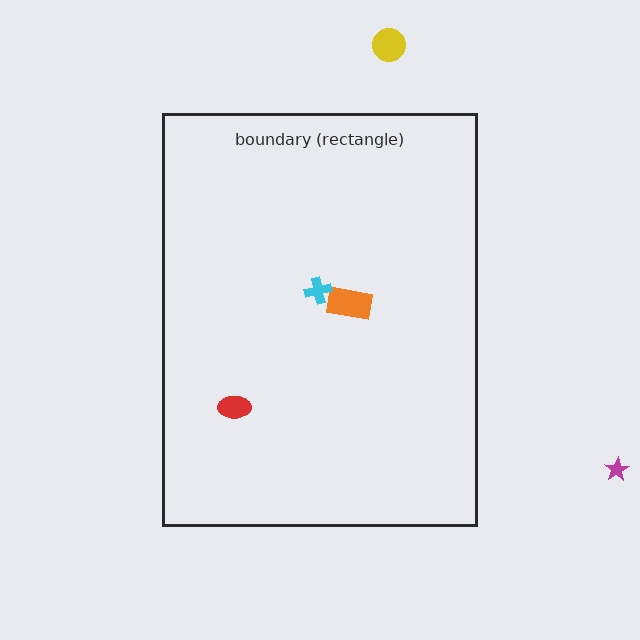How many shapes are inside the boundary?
3 inside, 2 outside.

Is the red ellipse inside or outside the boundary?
Inside.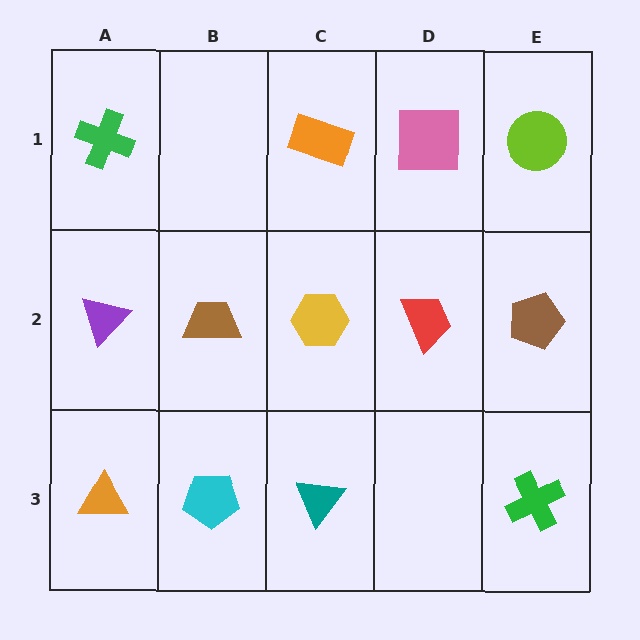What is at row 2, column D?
A red trapezoid.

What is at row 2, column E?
A brown pentagon.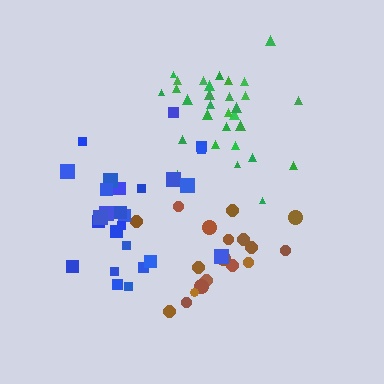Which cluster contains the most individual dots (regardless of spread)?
Green (30).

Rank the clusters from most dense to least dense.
green, brown, blue.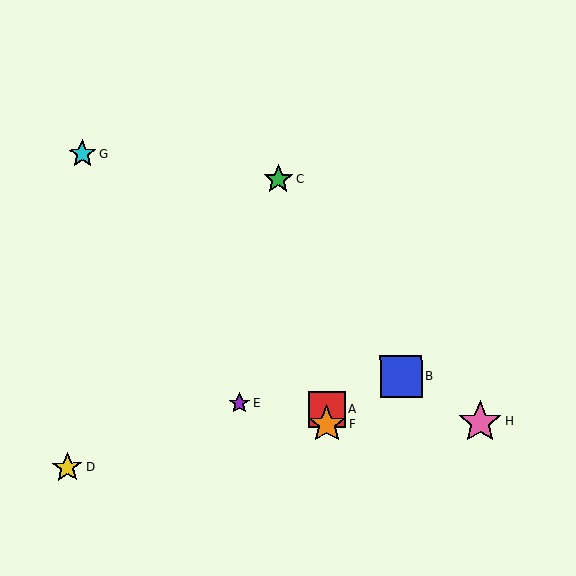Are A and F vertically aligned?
Yes, both are at x≈327.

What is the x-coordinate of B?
Object B is at x≈401.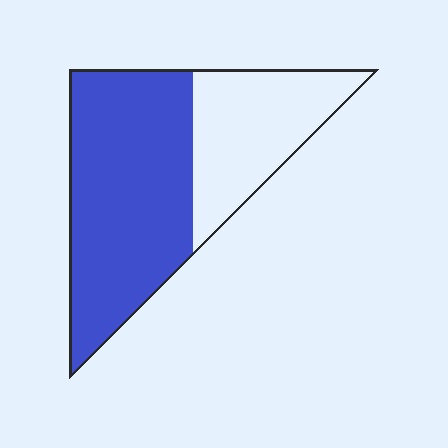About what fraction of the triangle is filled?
About five eighths (5/8).